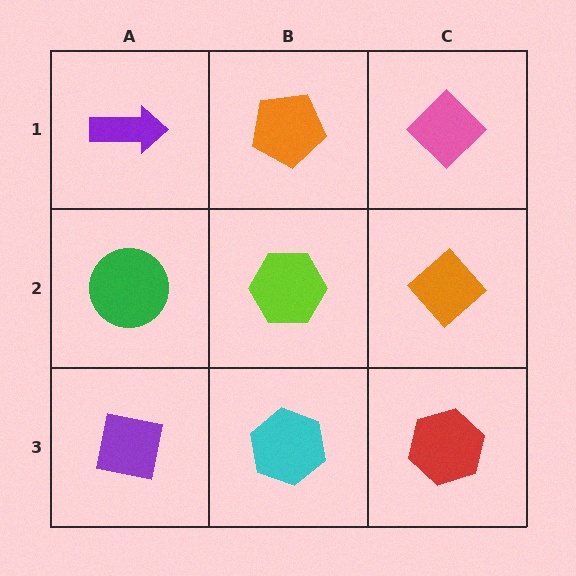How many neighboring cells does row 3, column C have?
2.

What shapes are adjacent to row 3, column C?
An orange diamond (row 2, column C), a cyan hexagon (row 3, column B).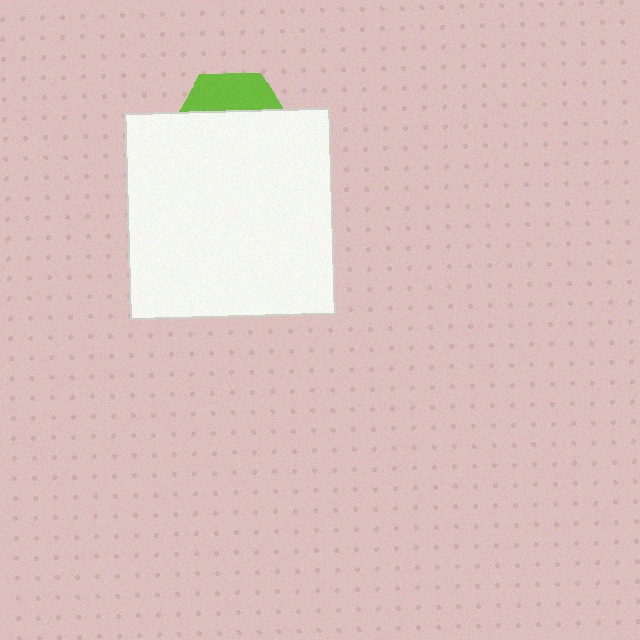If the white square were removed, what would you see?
You would see the complete lime hexagon.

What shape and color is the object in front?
The object in front is a white square.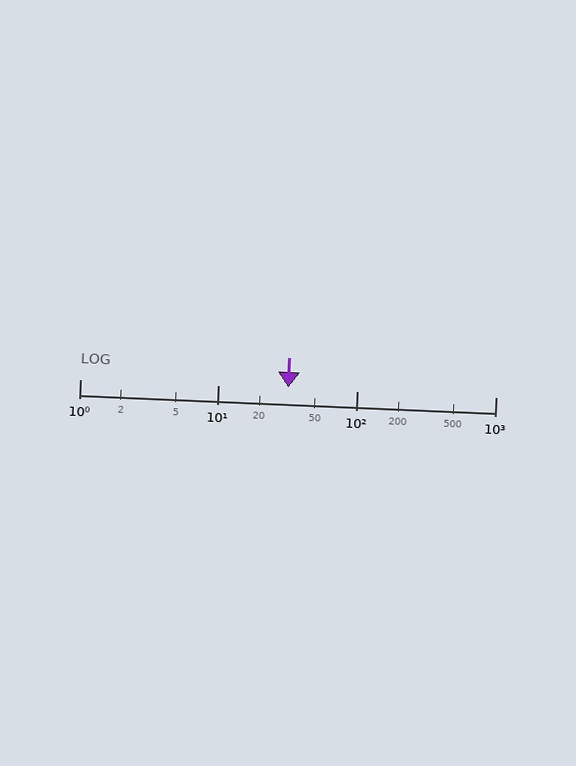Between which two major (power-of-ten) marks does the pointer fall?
The pointer is between 10 and 100.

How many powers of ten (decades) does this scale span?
The scale spans 3 decades, from 1 to 1000.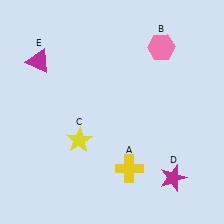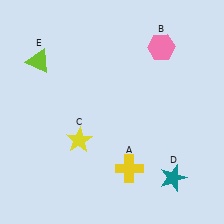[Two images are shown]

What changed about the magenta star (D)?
In Image 1, D is magenta. In Image 2, it changed to teal.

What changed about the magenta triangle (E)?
In Image 1, E is magenta. In Image 2, it changed to lime.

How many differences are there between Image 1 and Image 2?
There are 2 differences between the two images.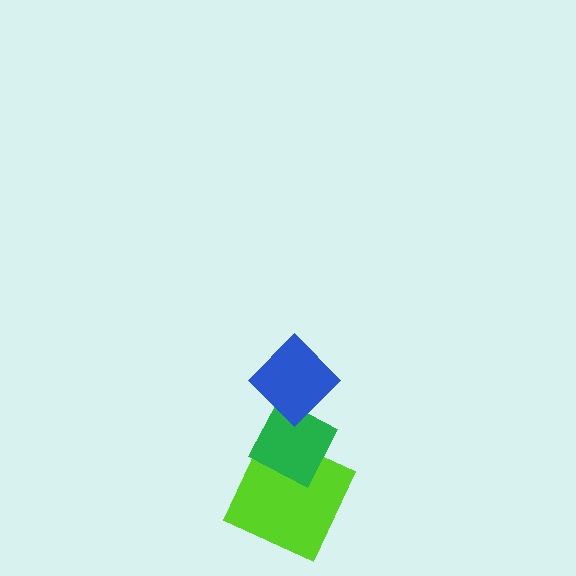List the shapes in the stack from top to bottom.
From top to bottom: the blue diamond, the green diamond, the lime square.